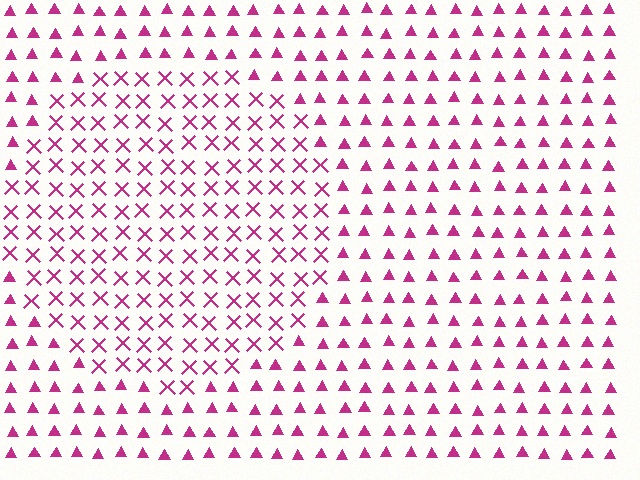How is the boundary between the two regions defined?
The boundary is defined by a change in element shape: X marks inside vs. triangles outside. All elements share the same color and spacing.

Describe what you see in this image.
The image is filled with small magenta elements arranged in a uniform grid. A circle-shaped region contains X marks, while the surrounding area contains triangles. The boundary is defined purely by the change in element shape.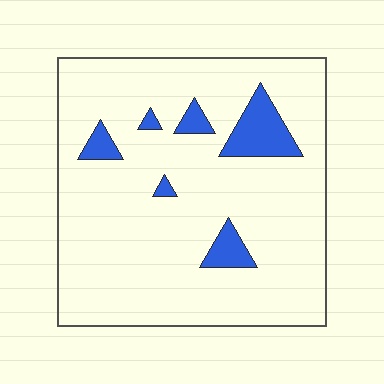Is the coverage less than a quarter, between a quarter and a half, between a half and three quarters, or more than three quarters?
Less than a quarter.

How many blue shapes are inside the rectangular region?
6.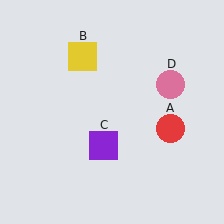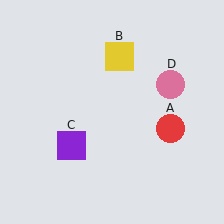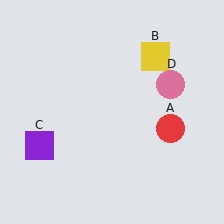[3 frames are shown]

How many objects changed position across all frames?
2 objects changed position: yellow square (object B), purple square (object C).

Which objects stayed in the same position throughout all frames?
Red circle (object A) and pink circle (object D) remained stationary.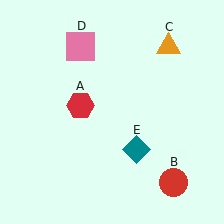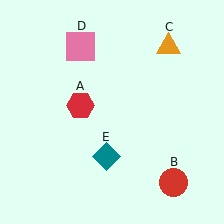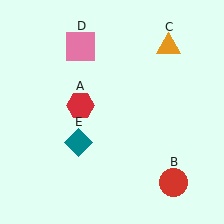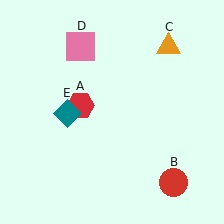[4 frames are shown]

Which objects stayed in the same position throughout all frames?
Red hexagon (object A) and red circle (object B) and orange triangle (object C) and pink square (object D) remained stationary.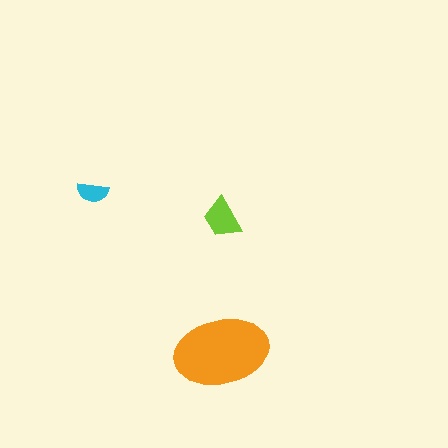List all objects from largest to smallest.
The orange ellipse, the lime trapezoid, the cyan semicircle.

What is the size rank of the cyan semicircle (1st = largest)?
3rd.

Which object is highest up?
The cyan semicircle is topmost.